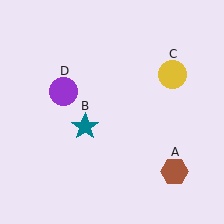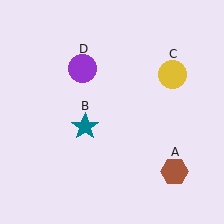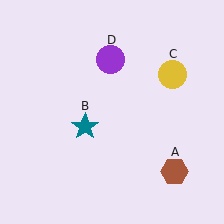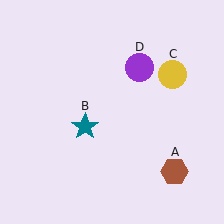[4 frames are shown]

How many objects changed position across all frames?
1 object changed position: purple circle (object D).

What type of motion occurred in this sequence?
The purple circle (object D) rotated clockwise around the center of the scene.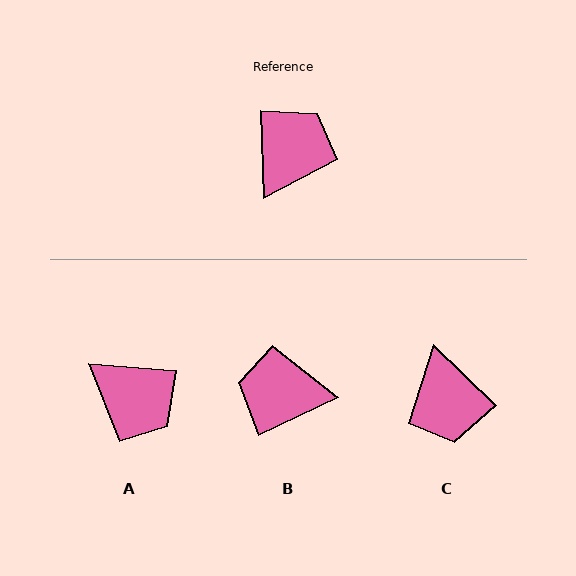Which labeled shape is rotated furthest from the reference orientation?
C, about 136 degrees away.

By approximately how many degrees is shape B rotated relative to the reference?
Approximately 114 degrees counter-clockwise.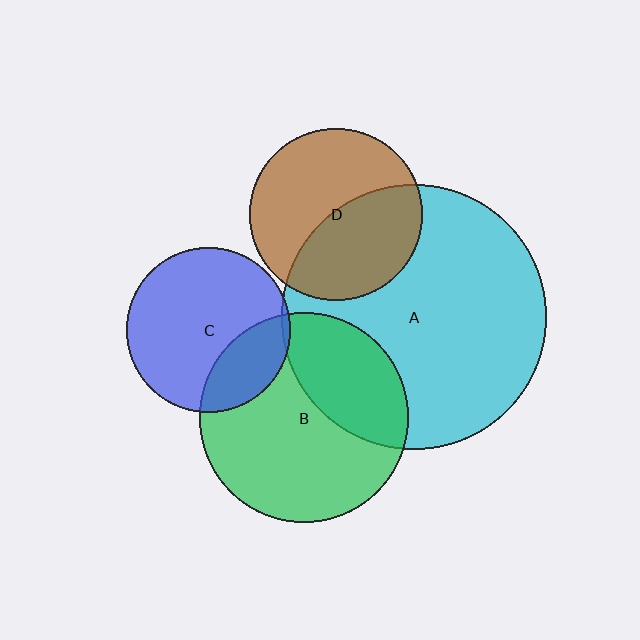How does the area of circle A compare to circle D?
Approximately 2.4 times.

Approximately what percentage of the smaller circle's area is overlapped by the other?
Approximately 45%.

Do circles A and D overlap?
Yes.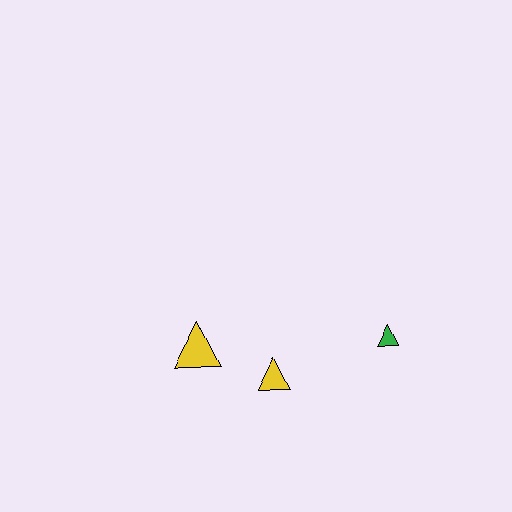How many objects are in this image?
There are 3 objects.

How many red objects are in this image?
There are no red objects.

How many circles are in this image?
There are no circles.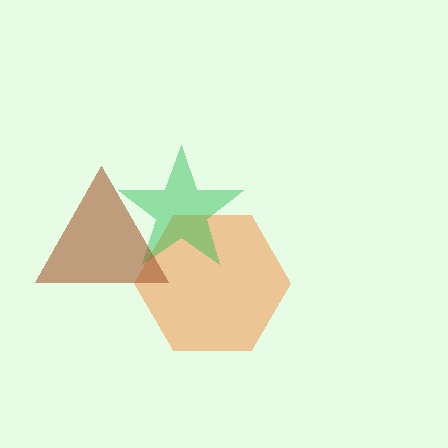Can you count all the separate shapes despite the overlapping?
Yes, there are 3 separate shapes.